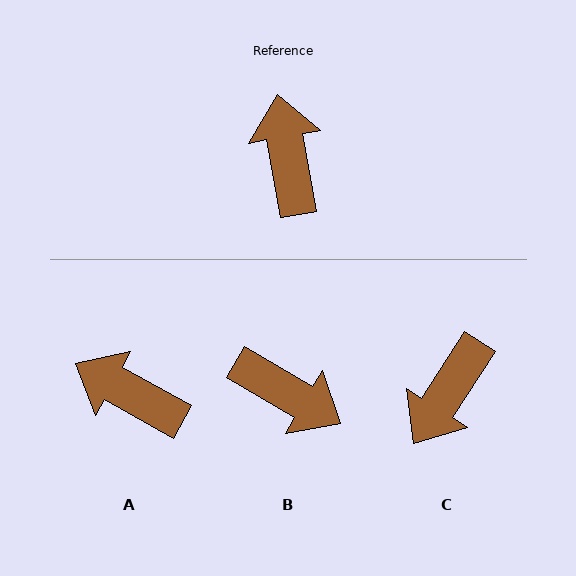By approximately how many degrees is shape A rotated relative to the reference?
Approximately 51 degrees counter-clockwise.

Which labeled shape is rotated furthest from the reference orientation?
C, about 137 degrees away.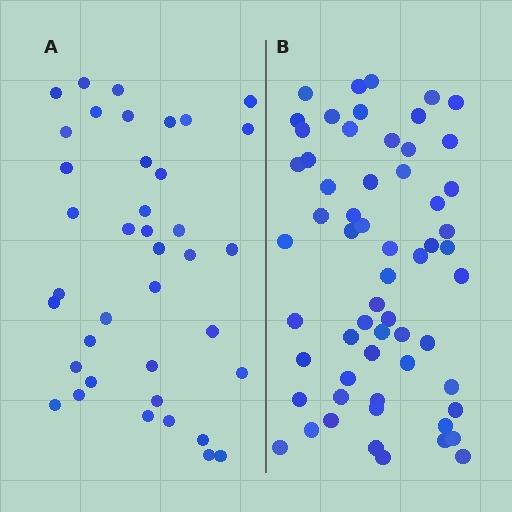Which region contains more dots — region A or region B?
Region B (the right region) has more dots.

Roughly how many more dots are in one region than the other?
Region B has approximately 20 more dots than region A.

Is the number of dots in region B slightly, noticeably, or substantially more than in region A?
Region B has substantially more. The ratio is roughly 1.5 to 1.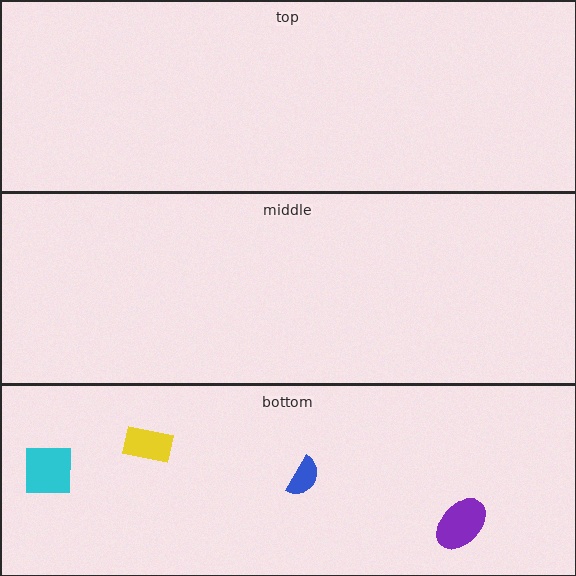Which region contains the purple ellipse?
The bottom region.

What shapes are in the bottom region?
The cyan square, the yellow rectangle, the blue semicircle, the purple ellipse.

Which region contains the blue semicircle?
The bottom region.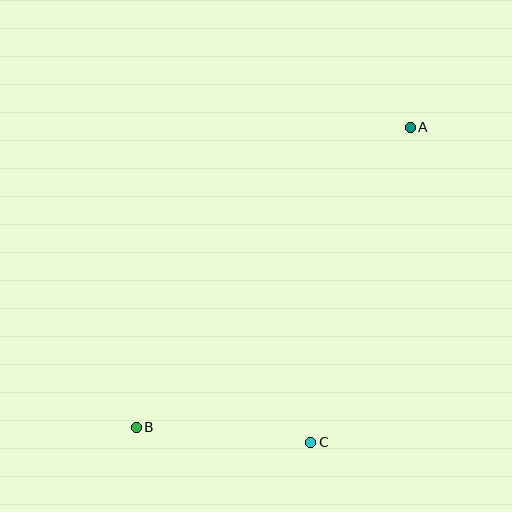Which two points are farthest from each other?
Points A and B are farthest from each other.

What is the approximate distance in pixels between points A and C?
The distance between A and C is approximately 330 pixels.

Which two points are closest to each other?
Points B and C are closest to each other.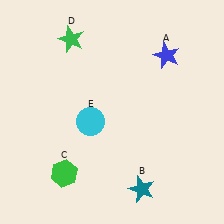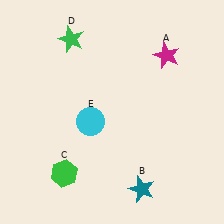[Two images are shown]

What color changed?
The star (A) changed from blue in Image 1 to magenta in Image 2.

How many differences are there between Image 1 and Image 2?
There is 1 difference between the two images.